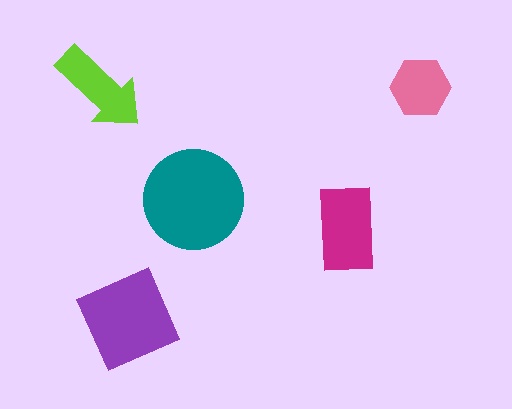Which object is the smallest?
The pink hexagon.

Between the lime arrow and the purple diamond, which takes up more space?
The purple diamond.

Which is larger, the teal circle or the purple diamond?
The teal circle.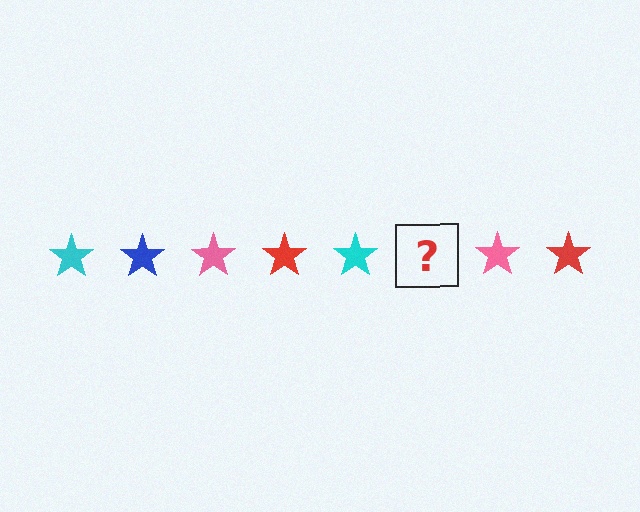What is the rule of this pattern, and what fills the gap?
The rule is that the pattern cycles through cyan, blue, pink, red stars. The gap should be filled with a blue star.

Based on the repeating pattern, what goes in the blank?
The blank should be a blue star.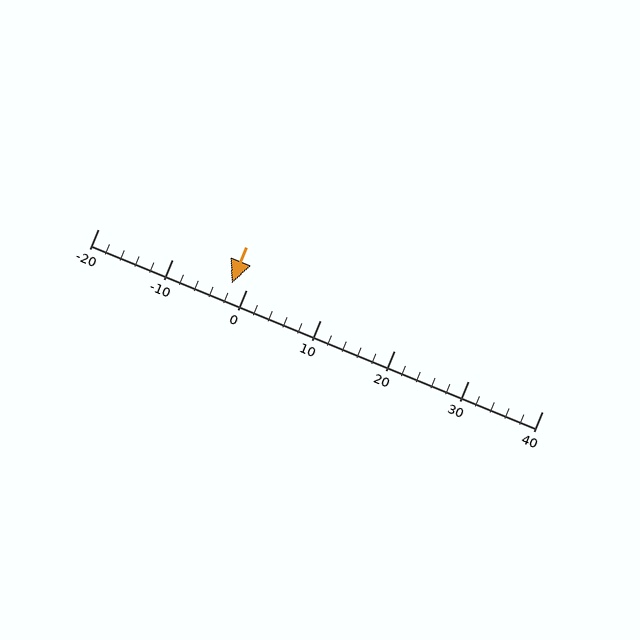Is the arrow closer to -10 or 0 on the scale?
The arrow is closer to 0.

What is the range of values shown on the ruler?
The ruler shows values from -20 to 40.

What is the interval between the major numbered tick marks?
The major tick marks are spaced 10 units apart.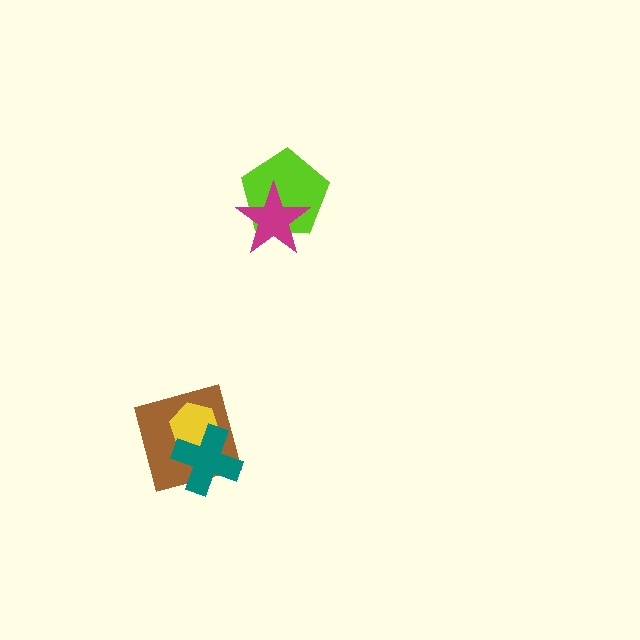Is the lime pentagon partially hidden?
Yes, it is partially covered by another shape.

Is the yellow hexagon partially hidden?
Yes, it is partially covered by another shape.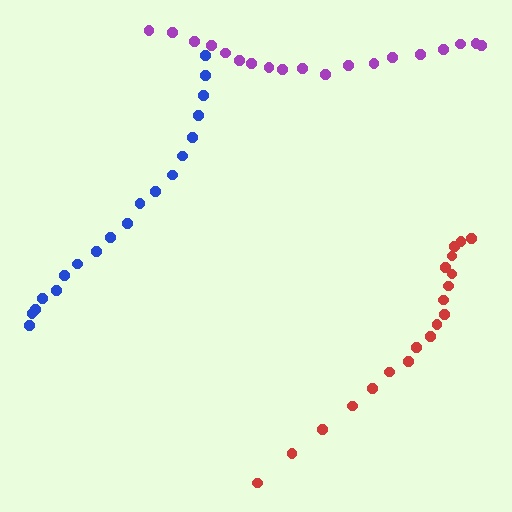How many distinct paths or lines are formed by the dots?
There are 3 distinct paths.